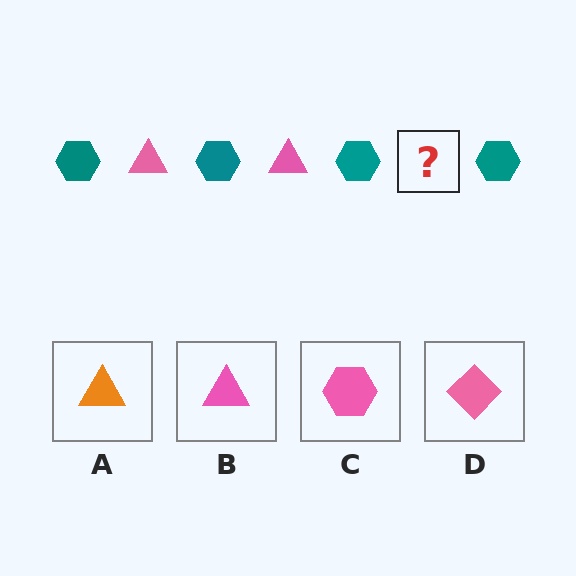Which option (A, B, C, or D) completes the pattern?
B.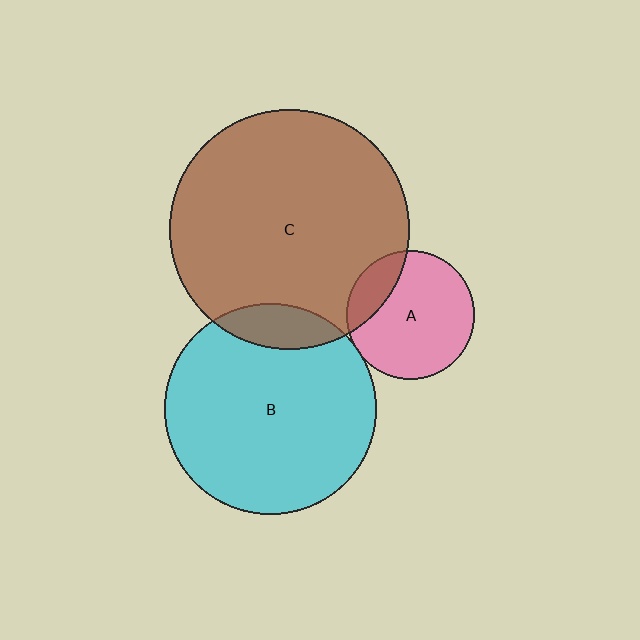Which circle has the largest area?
Circle C (brown).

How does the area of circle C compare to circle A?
Approximately 3.5 times.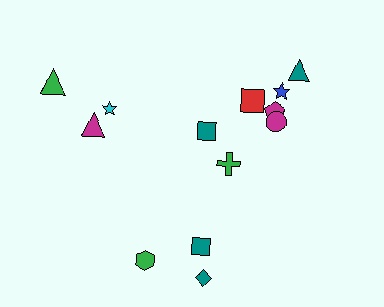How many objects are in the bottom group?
There are 4 objects.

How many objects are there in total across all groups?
There are 13 objects.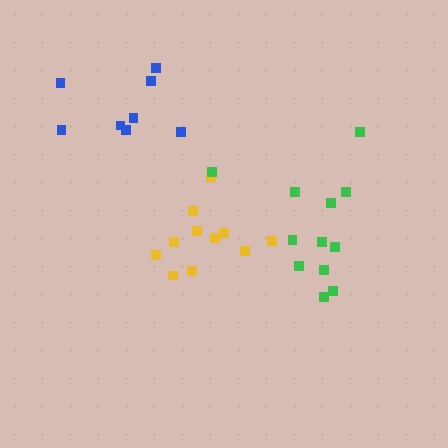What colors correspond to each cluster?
The clusters are colored: yellow, green, blue.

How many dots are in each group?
Group 1: 11 dots, Group 2: 12 dots, Group 3: 8 dots (31 total).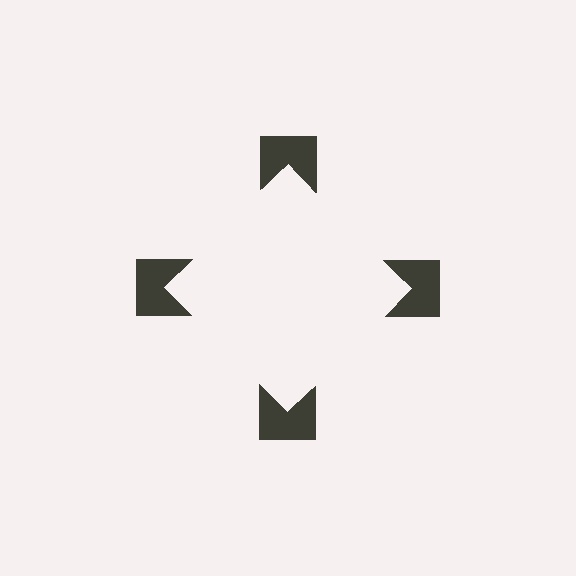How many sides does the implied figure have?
4 sides.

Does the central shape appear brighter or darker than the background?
It typically appears slightly brighter than the background, even though no actual brightness change is drawn.